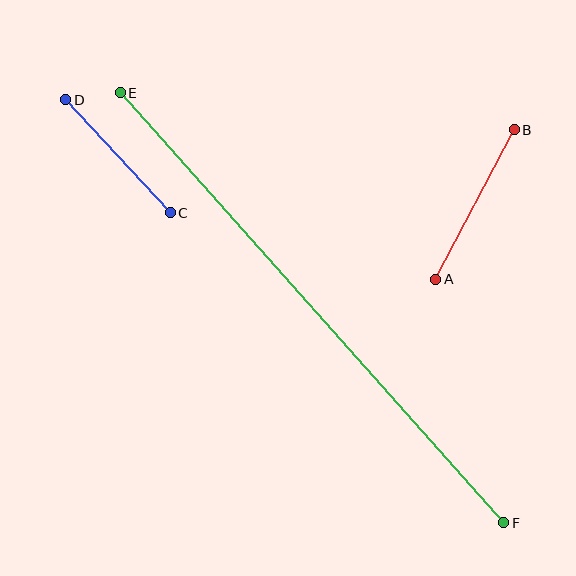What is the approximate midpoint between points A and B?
The midpoint is at approximately (475, 205) pixels.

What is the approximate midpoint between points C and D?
The midpoint is at approximately (118, 156) pixels.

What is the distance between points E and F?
The distance is approximately 576 pixels.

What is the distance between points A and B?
The distance is approximately 169 pixels.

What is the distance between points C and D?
The distance is approximately 154 pixels.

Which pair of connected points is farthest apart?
Points E and F are farthest apart.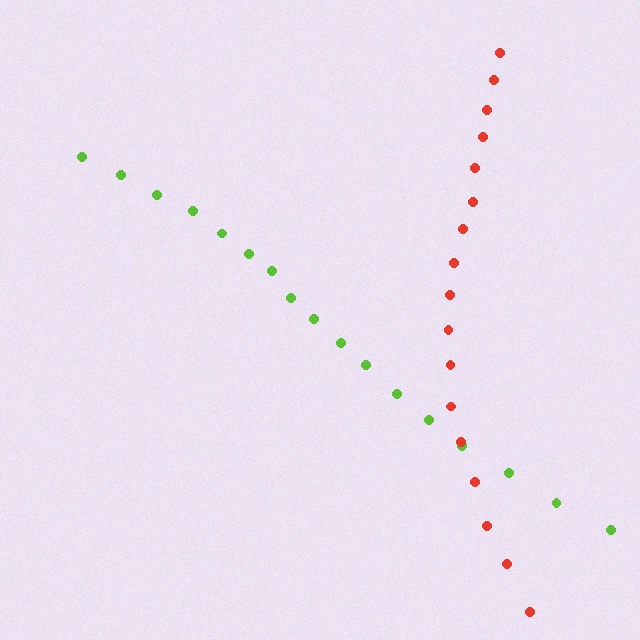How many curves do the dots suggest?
There are 2 distinct paths.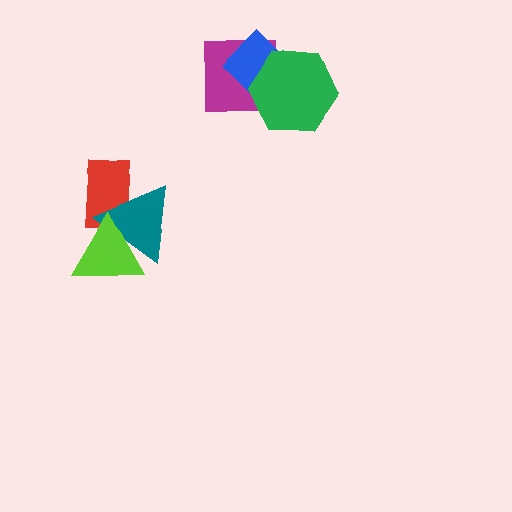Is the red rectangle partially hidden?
Yes, it is partially covered by another shape.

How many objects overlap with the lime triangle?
2 objects overlap with the lime triangle.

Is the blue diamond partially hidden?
Yes, it is partially covered by another shape.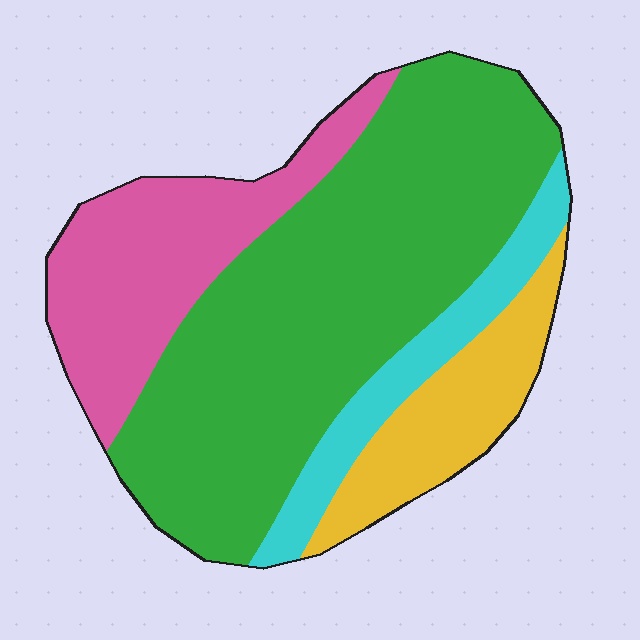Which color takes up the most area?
Green, at roughly 55%.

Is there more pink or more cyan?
Pink.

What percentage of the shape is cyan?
Cyan takes up about one tenth (1/10) of the shape.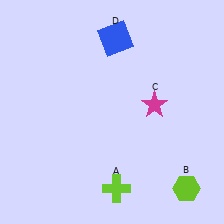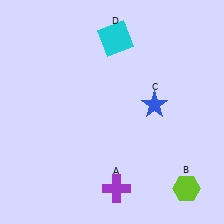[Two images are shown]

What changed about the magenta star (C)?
In Image 1, C is magenta. In Image 2, it changed to blue.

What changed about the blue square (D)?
In Image 1, D is blue. In Image 2, it changed to cyan.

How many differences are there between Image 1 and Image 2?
There are 3 differences between the two images.